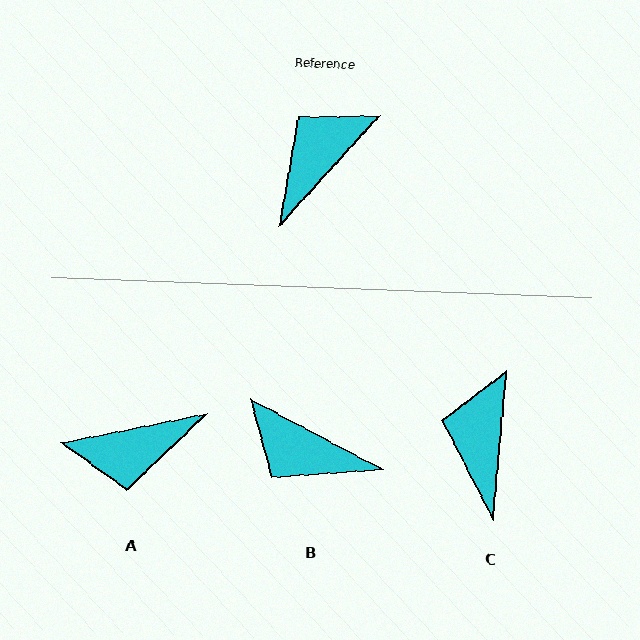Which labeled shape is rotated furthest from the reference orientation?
A, about 144 degrees away.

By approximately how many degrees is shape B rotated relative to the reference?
Approximately 104 degrees counter-clockwise.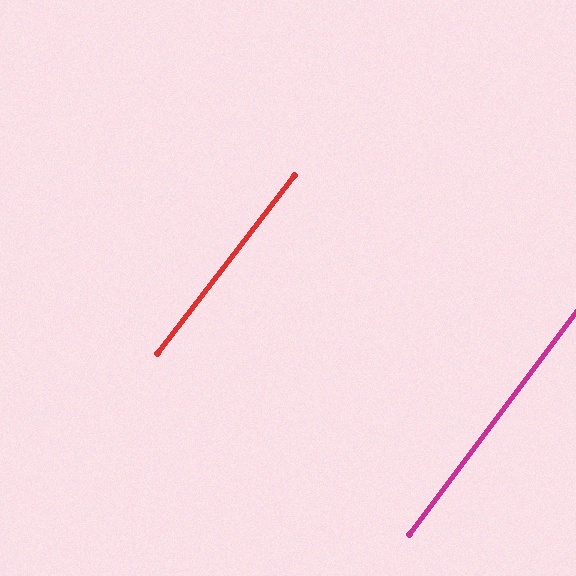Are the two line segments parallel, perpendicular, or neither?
Parallel — their directions differ by only 0.9°.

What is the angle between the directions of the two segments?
Approximately 1 degree.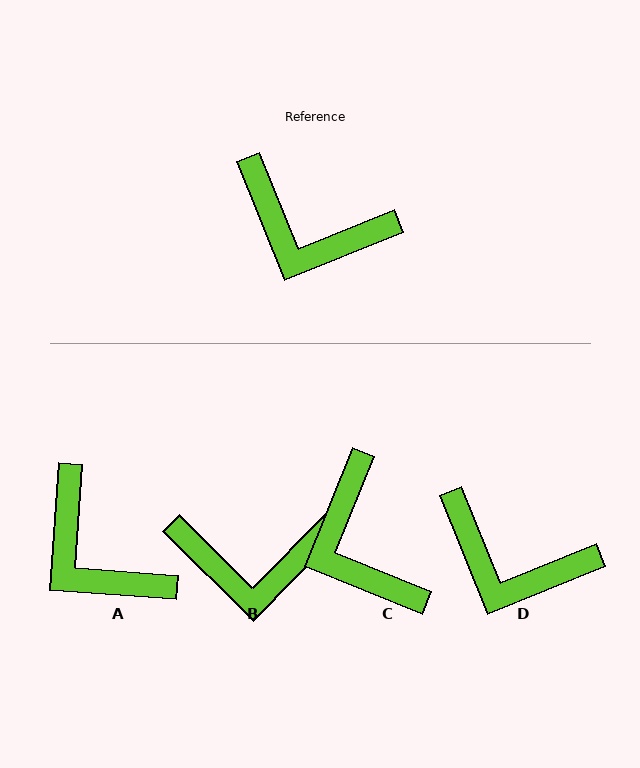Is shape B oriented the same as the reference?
No, it is off by about 24 degrees.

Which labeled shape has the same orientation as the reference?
D.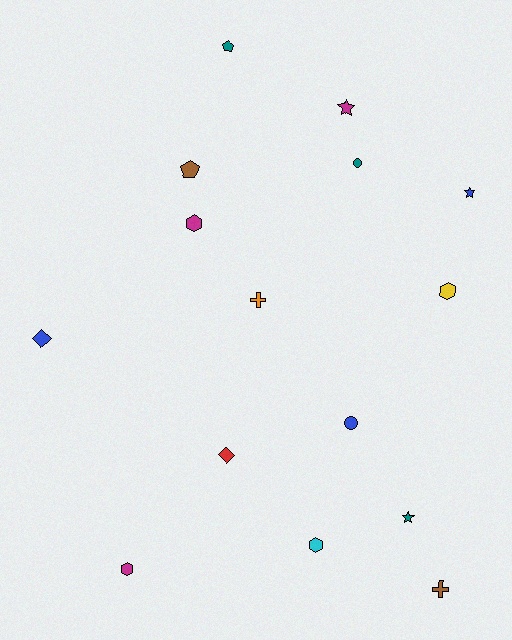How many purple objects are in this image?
There are no purple objects.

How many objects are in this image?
There are 15 objects.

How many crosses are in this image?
There are 2 crosses.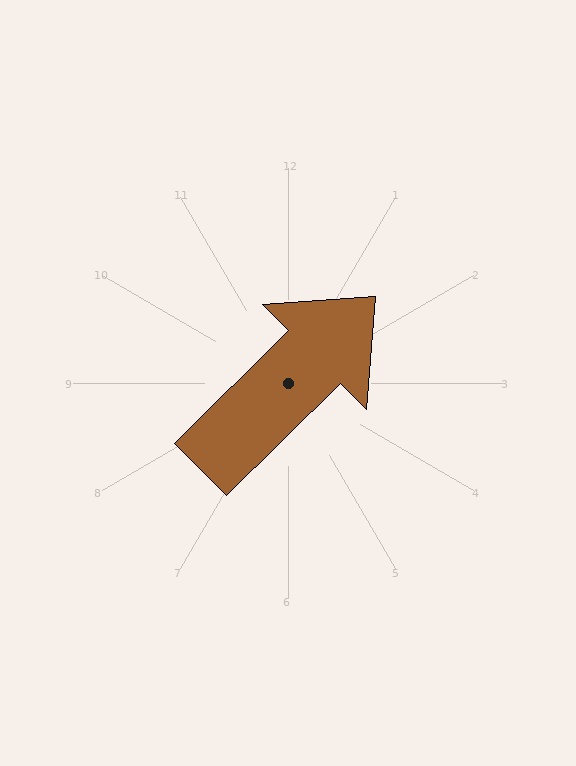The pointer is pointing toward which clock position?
Roughly 2 o'clock.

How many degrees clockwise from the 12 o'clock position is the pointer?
Approximately 45 degrees.